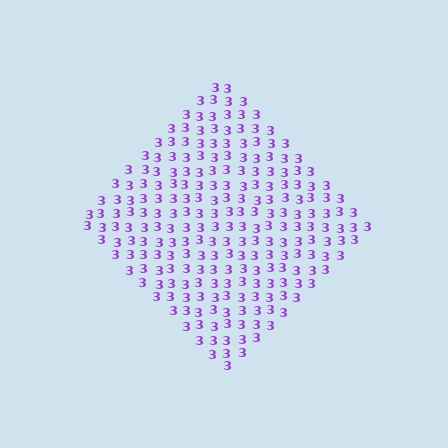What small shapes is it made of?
It is made of small digit 3's.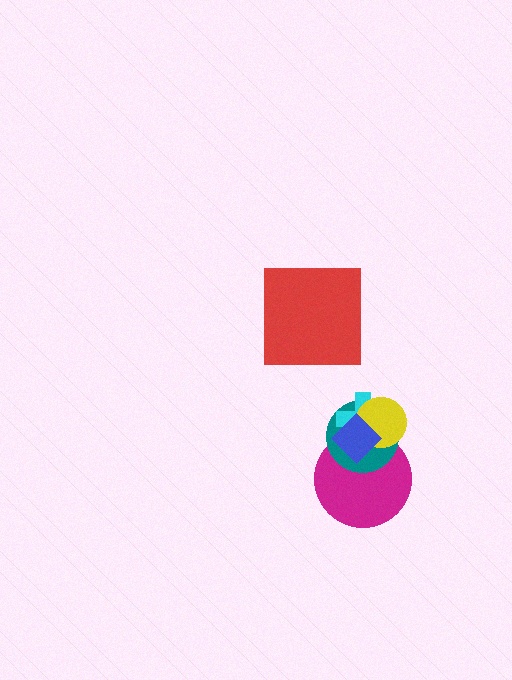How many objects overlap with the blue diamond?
4 objects overlap with the blue diamond.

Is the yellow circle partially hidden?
Yes, it is partially covered by another shape.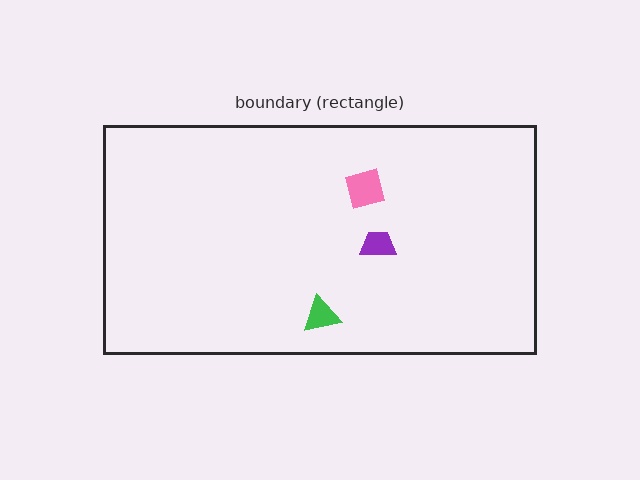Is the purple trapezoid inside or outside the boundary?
Inside.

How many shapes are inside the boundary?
3 inside, 0 outside.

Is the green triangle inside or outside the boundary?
Inside.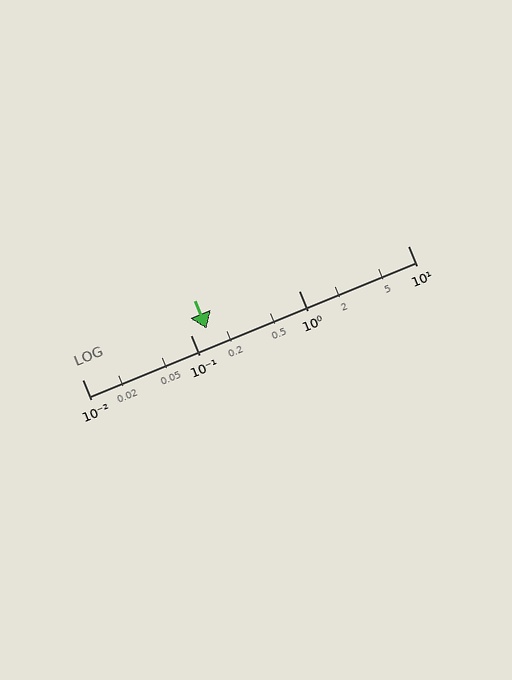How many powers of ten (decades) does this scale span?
The scale spans 3 decades, from 0.01 to 10.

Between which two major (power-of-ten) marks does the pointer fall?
The pointer is between 0.1 and 1.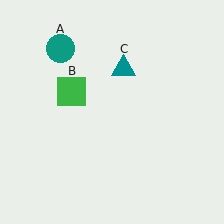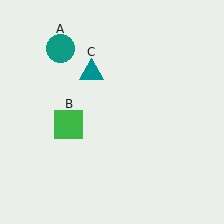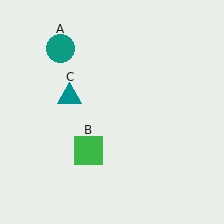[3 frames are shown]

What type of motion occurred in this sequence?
The green square (object B), teal triangle (object C) rotated counterclockwise around the center of the scene.